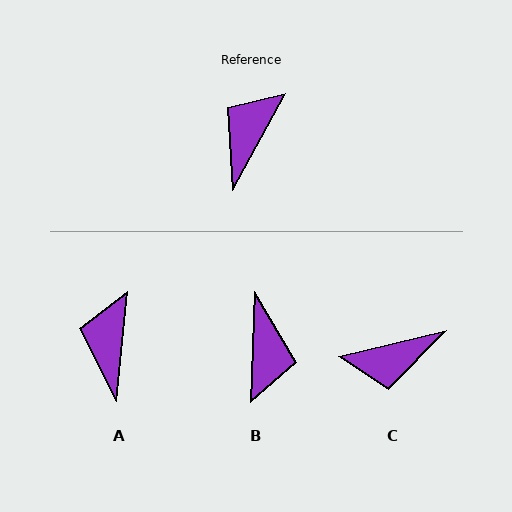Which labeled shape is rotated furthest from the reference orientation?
B, about 153 degrees away.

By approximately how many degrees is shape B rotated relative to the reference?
Approximately 153 degrees clockwise.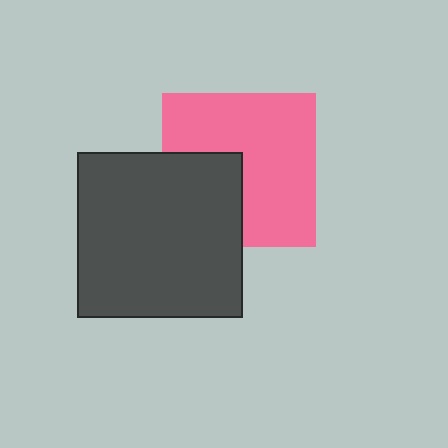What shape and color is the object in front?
The object in front is a dark gray square.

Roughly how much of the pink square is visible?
Most of it is visible (roughly 67%).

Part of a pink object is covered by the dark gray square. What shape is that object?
It is a square.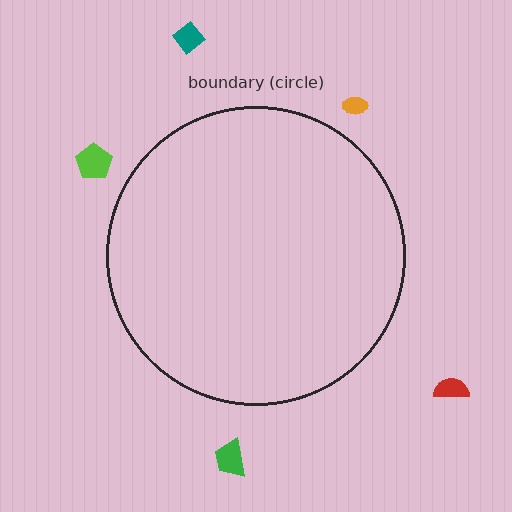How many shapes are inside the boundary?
0 inside, 5 outside.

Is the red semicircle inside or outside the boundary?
Outside.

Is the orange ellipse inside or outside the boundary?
Outside.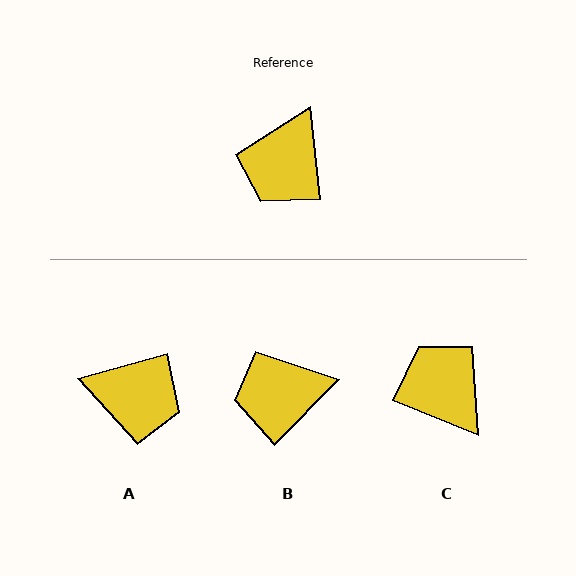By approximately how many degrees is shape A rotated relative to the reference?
Approximately 99 degrees counter-clockwise.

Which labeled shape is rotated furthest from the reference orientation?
C, about 119 degrees away.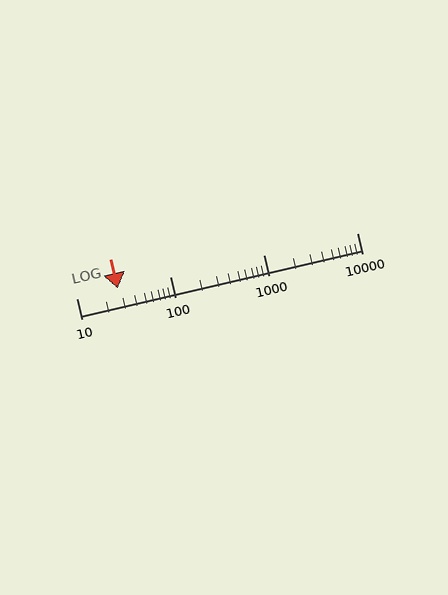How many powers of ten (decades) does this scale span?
The scale spans 3 decades, from 10 to 10000.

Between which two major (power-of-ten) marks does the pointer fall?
The pointer is between 10 and 100.